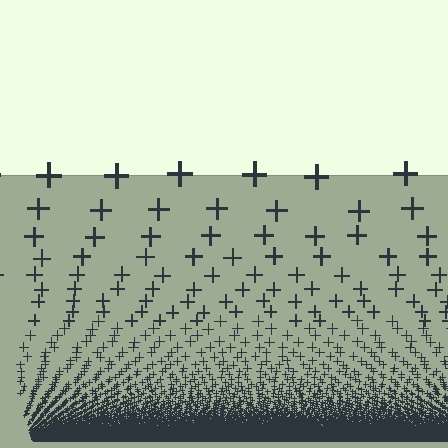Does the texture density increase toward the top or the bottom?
Density increases toward the bottom.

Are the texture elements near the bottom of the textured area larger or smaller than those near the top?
Smaller. The gradient is inverted — elements near the bottom are smaller and denser.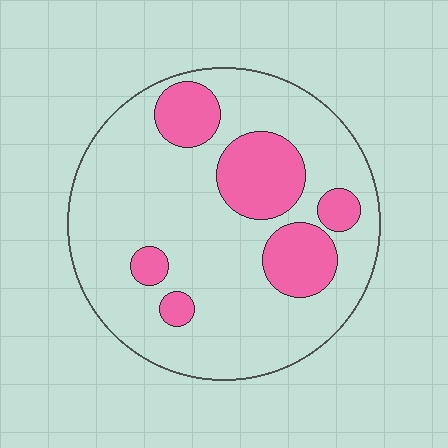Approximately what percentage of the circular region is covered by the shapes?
Approximately 25%.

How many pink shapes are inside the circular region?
6.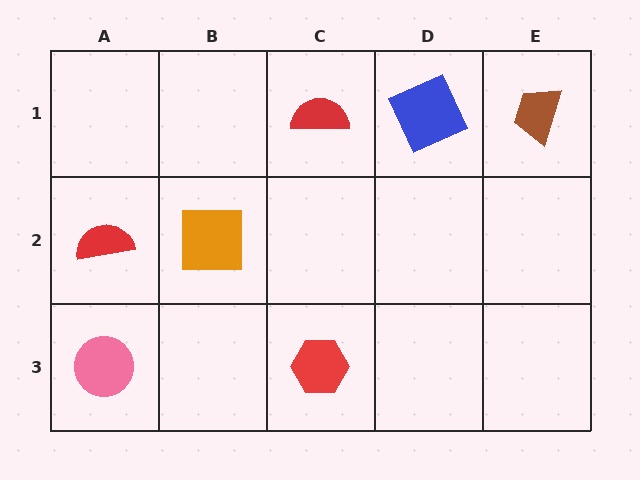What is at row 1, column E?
A brown trapezoid.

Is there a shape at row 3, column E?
No, that cell is empty.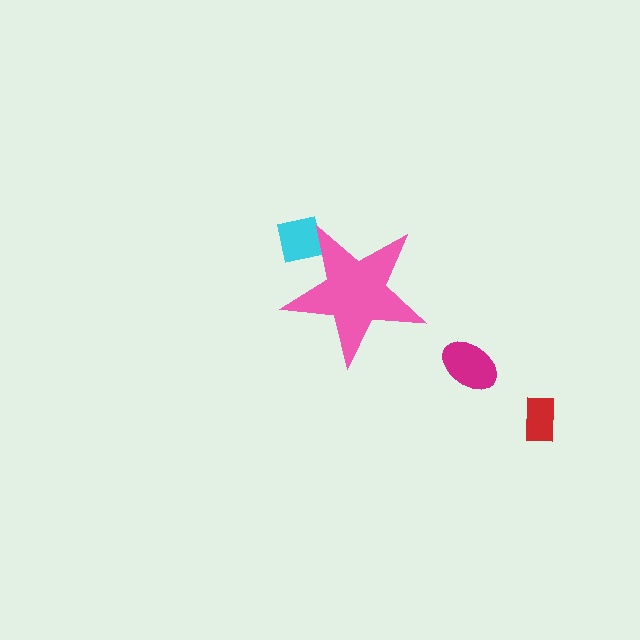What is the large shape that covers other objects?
A pink star.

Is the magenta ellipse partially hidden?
No, the magenta ellipse is fully visible.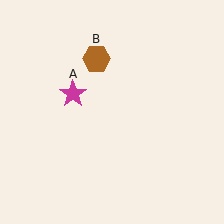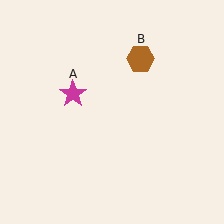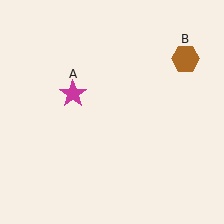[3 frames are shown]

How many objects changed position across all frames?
1 object changed position: brown hexagon (object B).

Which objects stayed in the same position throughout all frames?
Magenta star (object A) remained stationary.